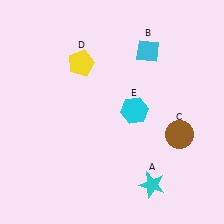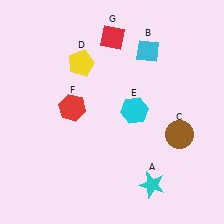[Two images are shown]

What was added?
A red hexagon (F), a red diamond (G) were added in Image 2.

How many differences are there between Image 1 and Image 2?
There are 2 differences between the two images.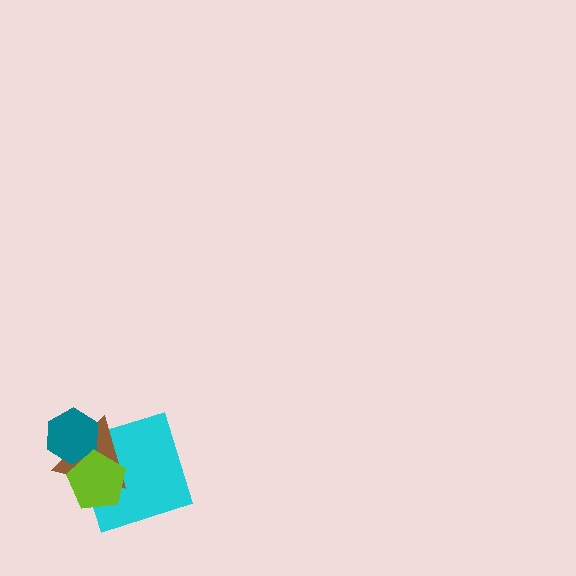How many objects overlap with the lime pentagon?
3 objects overlap with the lime pentagon.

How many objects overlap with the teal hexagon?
2 objects overlap with the teal hexagon.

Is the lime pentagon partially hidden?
No, no other shape covers it.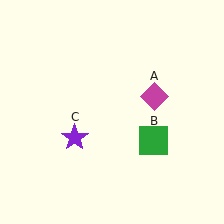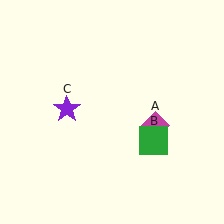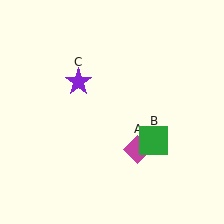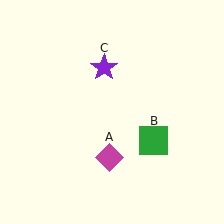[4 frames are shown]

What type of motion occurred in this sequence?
The magenta diamond (object A), purple star (object C) rotated clockwise around the center of the scene.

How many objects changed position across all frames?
2 objects changed position: magenta diamond (object A), purple star (object C).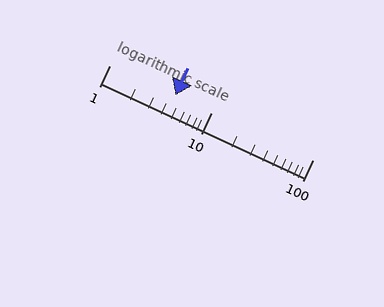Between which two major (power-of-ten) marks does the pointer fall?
The pointer is between 1 and 10.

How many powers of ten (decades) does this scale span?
The scale spans 2 decades, from 1 to 100.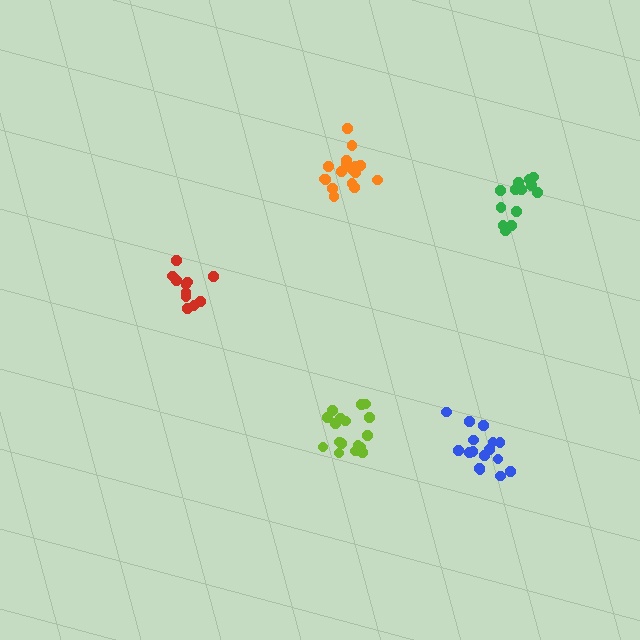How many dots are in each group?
Group 1: 13 dots, Group 2: 17 dots, Group 3: 16 dots, Group 4: 17 dots, Group 5: 11 dots (74 total).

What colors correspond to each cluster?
The clusters are colored: green, orange, blue, lime, red.